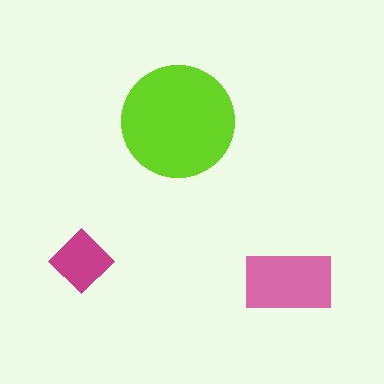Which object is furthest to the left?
The magenta diamond is leftmost.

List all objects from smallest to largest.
The magenta diamond, the pink rectangle, the lime circle.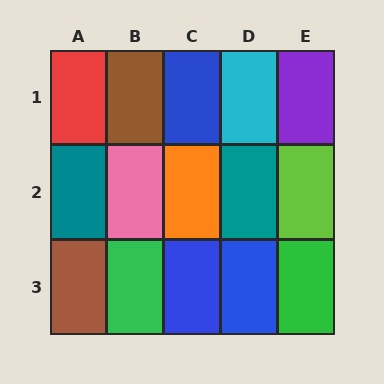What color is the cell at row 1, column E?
Purple.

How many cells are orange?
1 cell is orange.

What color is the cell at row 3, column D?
Blue.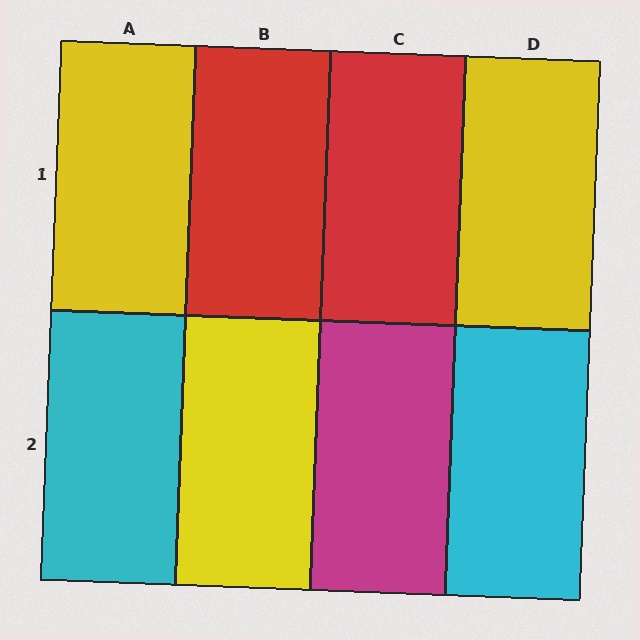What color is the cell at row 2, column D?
Cyan.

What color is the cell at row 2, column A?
Cyan.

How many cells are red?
2 cells are red.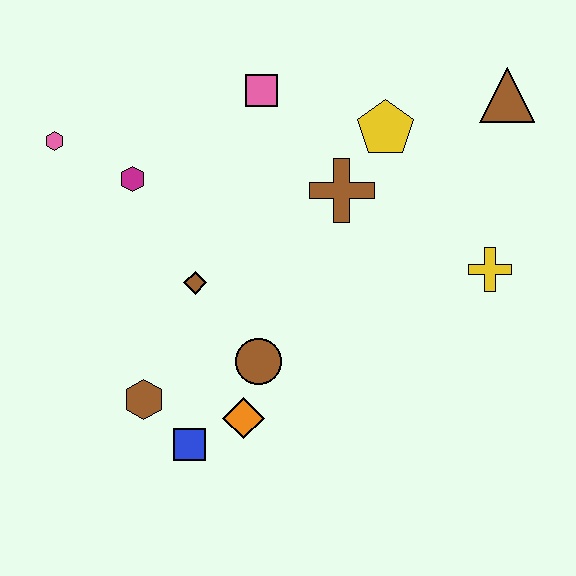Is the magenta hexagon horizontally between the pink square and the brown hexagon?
No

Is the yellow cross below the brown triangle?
Yes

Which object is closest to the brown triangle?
The yellow pentagon is closest to the brown triangle.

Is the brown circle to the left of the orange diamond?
No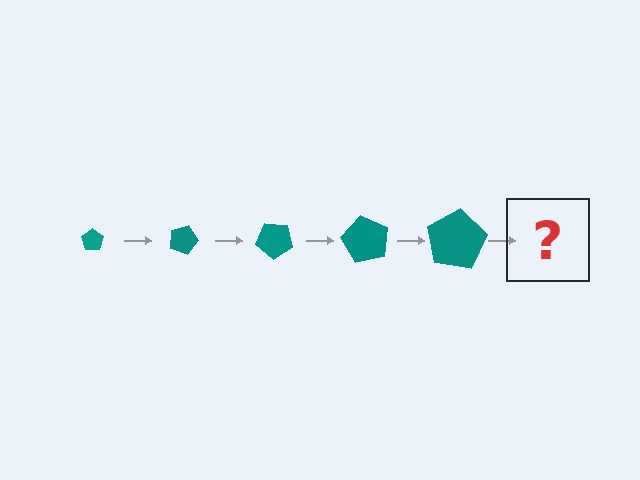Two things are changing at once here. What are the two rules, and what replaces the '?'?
The two rules are that the pentagon grows larger each step and it rotates 20 degrees each step. The '?' should be a pentagon, larger than the previous one and rotated 100 degrees from the start.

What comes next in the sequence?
The next element should be a pentagon, larger than the previous one and rotated 100 degrees from the start.